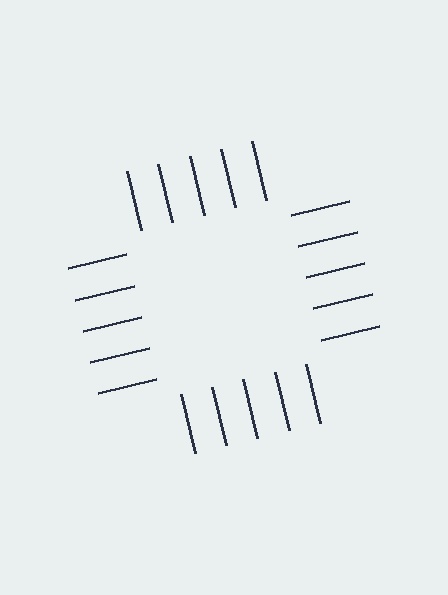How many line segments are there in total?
20 — 5 along each of the 4 edges.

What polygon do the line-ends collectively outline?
An illusory square — the line segments terminate on its edges but no continuous stroke is drawn.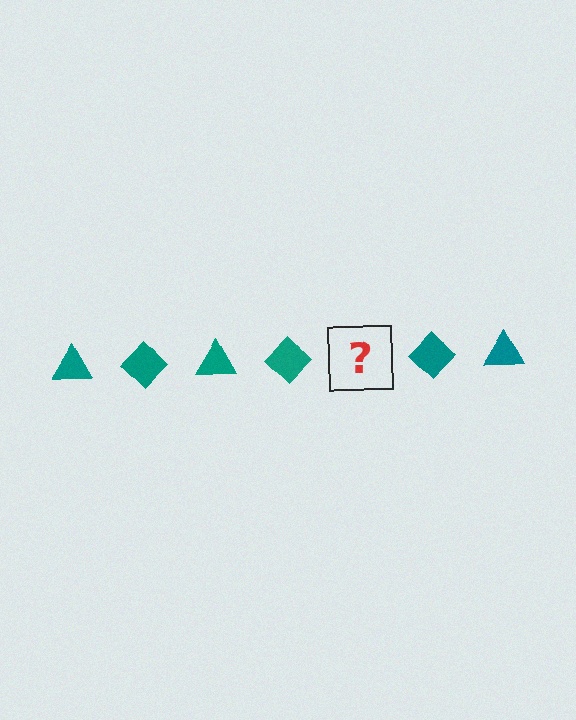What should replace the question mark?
The question mark should be replaced with a teal triangle.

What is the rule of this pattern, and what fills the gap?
The rule is that the pattern cycles through triangle, diamond shapes in teal. The gap should be filled with a teal triangle.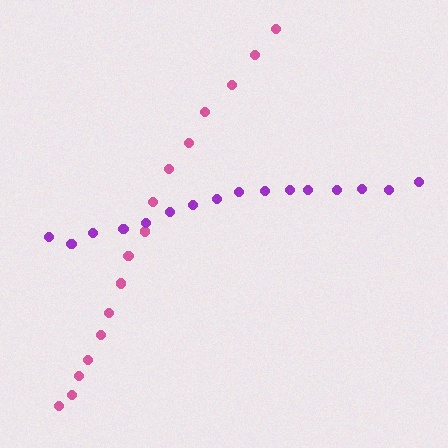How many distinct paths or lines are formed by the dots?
There are 2 distinct paths.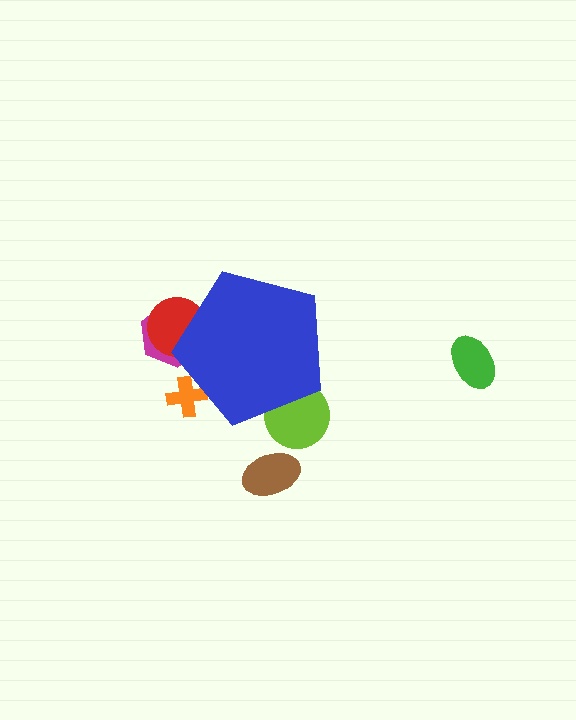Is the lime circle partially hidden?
Yes, the lime circle is partially hidden behind the blue pentagon.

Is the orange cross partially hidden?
Yes, the orange cross is partially hidden behind the blue pentagon.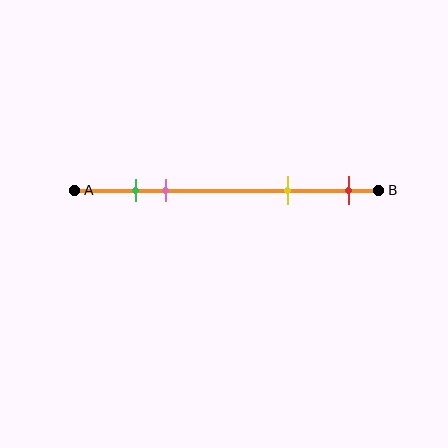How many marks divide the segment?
There are 4 marks dividing the segment.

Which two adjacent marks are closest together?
The green and pink marks are the closest adjacent pair.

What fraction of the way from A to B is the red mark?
The red mark is approximately 90% (0.9) of the way from A to B.